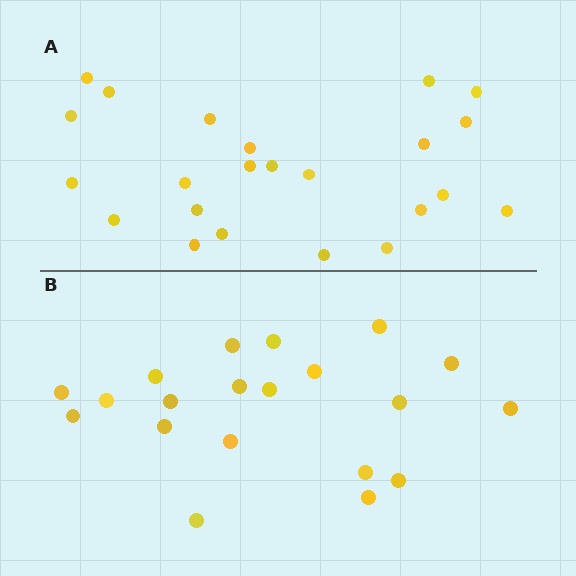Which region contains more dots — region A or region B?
Region A (the top region) has more dots.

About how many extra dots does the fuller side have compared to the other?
Region A has just a few more — roughly 2 or 3 more dots than region B.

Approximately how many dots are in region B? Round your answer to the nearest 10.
About 20 dots.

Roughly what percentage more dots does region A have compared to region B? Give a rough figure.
About 15% more.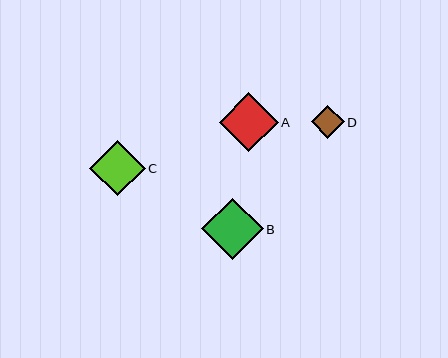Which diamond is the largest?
Diamond B is the largest with a size of approximately 62 pixels.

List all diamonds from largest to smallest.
From largest to smallest: B, A, C, D.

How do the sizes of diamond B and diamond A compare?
Diamond B and diamond A are approximately the same size.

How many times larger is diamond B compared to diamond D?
Diamond B is approximately 1.9 times the size of diamond D.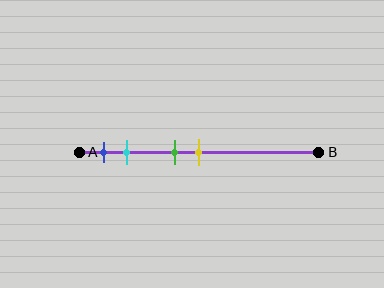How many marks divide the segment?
There are 4 marks dividing the segment.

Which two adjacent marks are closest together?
The green and yellow marks are the closest adjacent pair.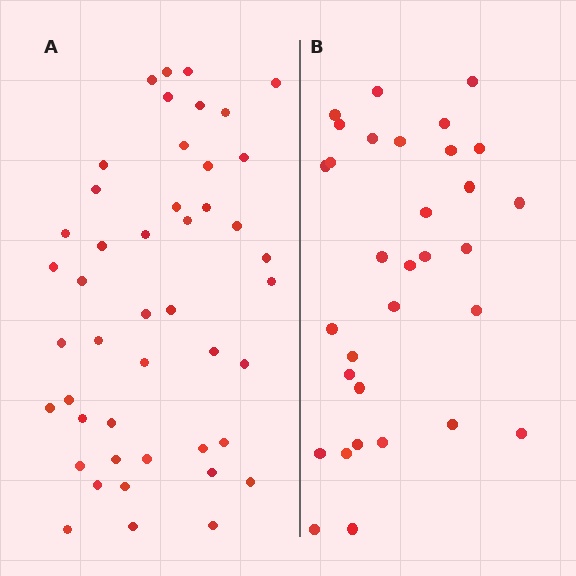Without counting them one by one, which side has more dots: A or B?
Region A (the left region) has more dots.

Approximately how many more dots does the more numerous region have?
Region A has approximately 15 more dots than region B.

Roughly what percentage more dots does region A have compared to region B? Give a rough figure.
About 45% more.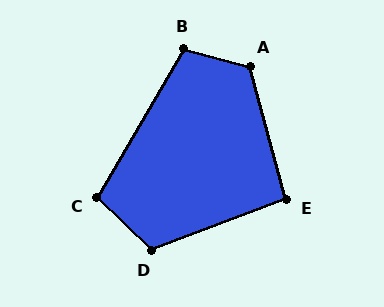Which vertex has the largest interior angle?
A, at approximately 120 degrees.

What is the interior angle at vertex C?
Approximately 103 degrees (obtuse).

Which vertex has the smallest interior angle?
E, at approximately 96 degrees.